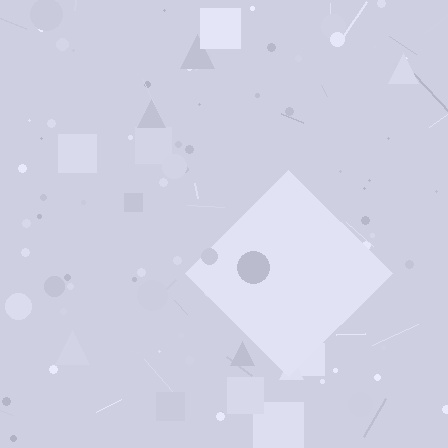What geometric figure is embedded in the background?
A diamond is embedded in the background.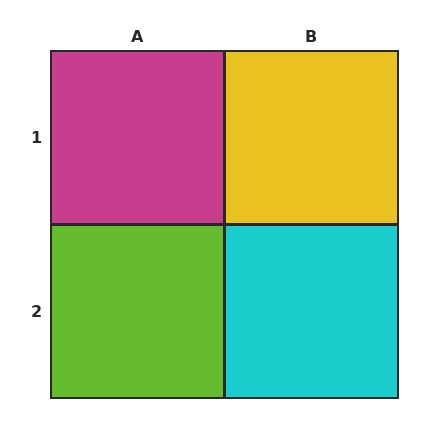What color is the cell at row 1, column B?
Yellow.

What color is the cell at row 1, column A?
Magenta.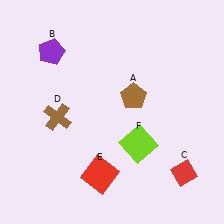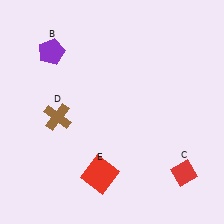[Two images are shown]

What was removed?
The lime square (F), the brown pentagon (A) were removed in Image 2.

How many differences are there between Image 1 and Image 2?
There are 2 differences between the two images.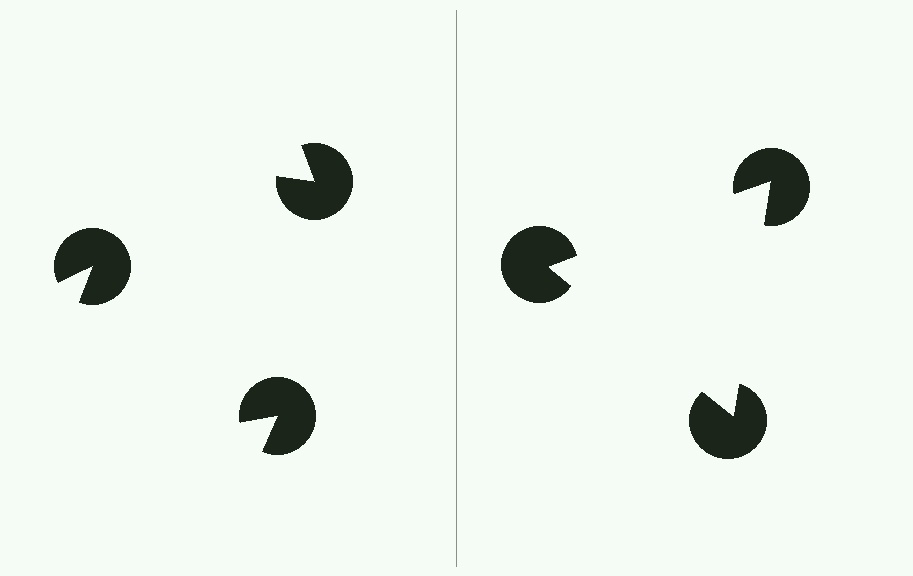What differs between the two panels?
The pac-man discs are positioned identically on both sides; only the wedge orientations differ. On the right they align to a triangle; on the left they are misaligned.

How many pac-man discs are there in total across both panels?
6 — 3 on each side.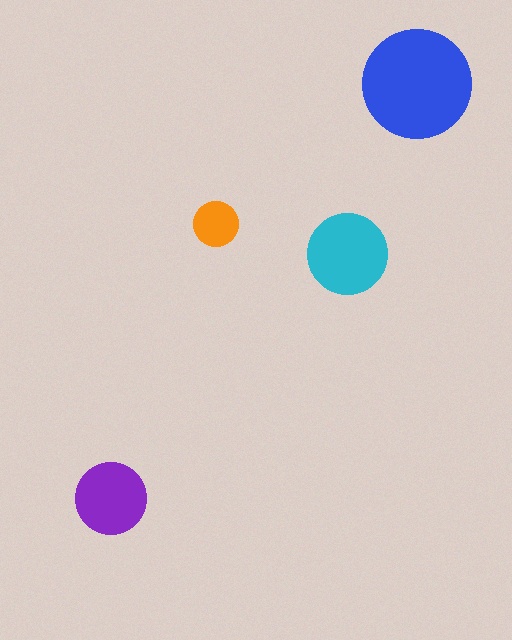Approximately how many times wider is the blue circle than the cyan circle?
About 1.5 times wider.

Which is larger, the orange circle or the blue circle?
The blue one.